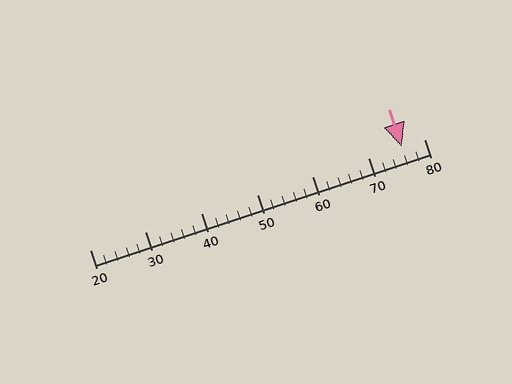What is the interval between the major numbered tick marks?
The major tick marks are spaced 10 units apart.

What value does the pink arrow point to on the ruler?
The pink arrow points to approximately 76.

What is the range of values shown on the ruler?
The ruler shows values from 20 to 80.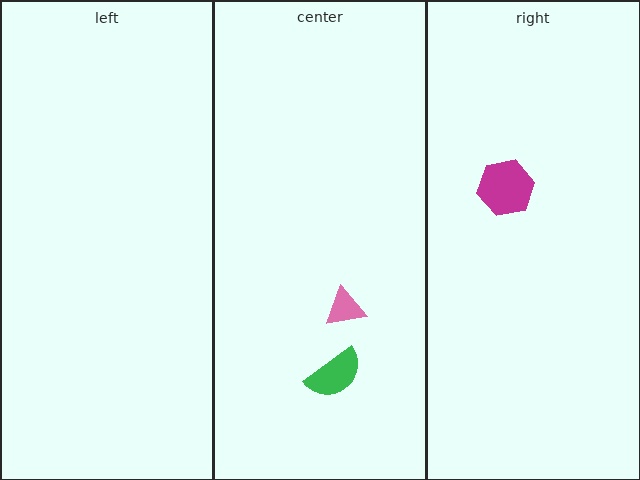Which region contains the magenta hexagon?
The right region.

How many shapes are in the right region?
1.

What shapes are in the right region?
The magenta hexagon.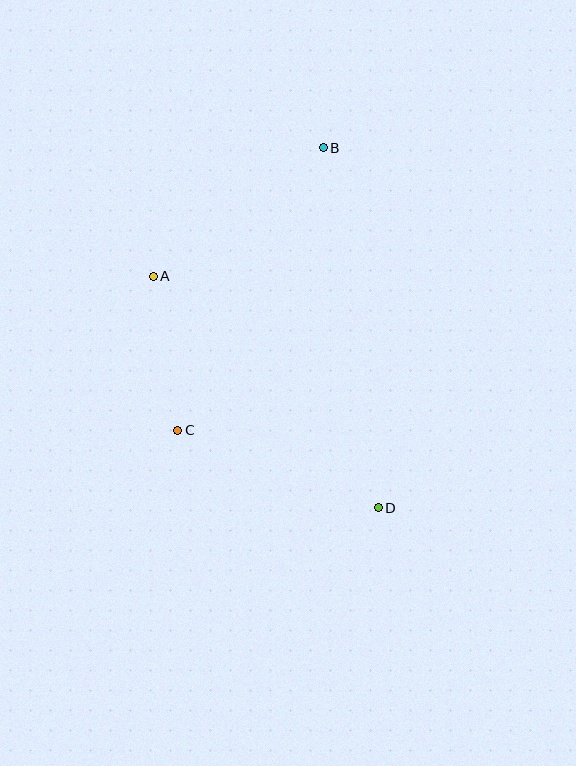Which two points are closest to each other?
Points A and C are closest to each other.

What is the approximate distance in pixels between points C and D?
The distance between C and D is approximately 215 pixels.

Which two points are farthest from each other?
Points B and D are farthest from each other.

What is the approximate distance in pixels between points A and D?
The distance between A and D is approximately 323 pixels.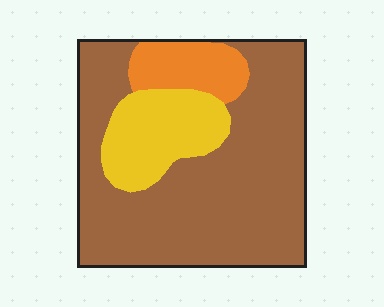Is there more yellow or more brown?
Brown.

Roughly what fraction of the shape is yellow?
Yellow takes up less than a quarter of the shape.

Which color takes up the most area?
Brown, at roughly 70%.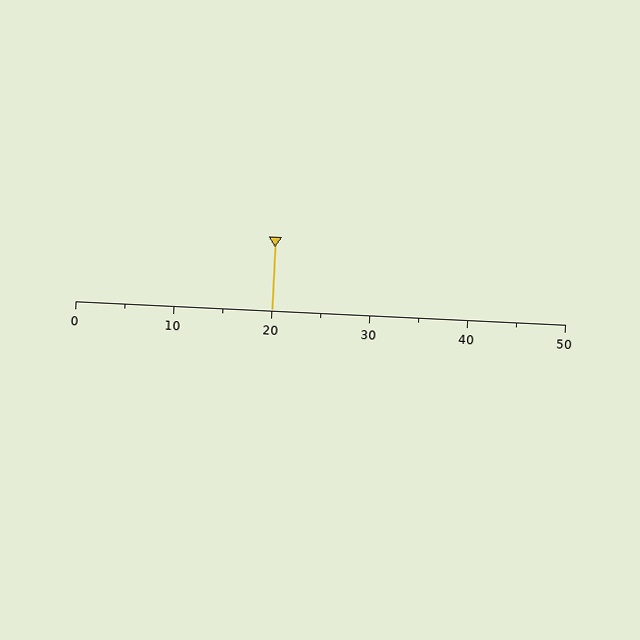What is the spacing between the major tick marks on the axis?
The major ticks are spaced 10 apart.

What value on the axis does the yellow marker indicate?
The marker indicates approximately 20.